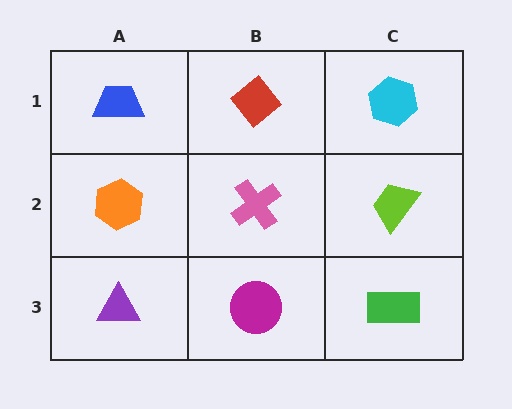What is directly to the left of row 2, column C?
A pink cross.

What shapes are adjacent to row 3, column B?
A pink cross (row 2, column B), a purple triangle (row 3, column A), a green rectangle (row 3, column C).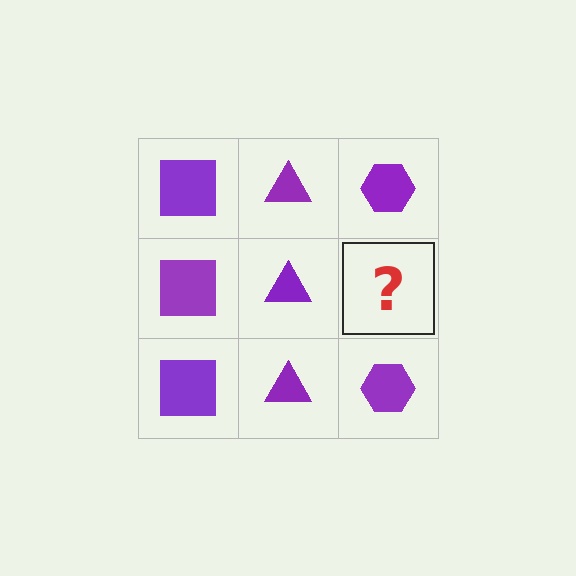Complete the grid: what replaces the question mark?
The question mark should be replaced with a purple hexagon.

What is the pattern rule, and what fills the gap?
The rule is that each column has a consistent shape. The gap should be filled with a purple hexagon.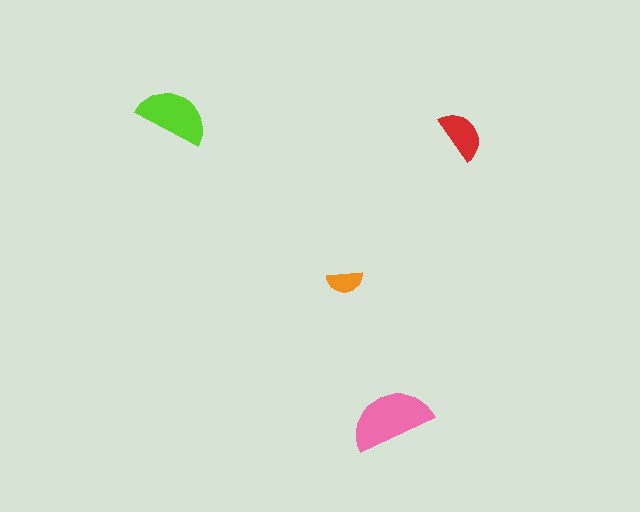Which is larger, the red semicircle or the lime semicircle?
The lime one.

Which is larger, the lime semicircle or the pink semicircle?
The pink one.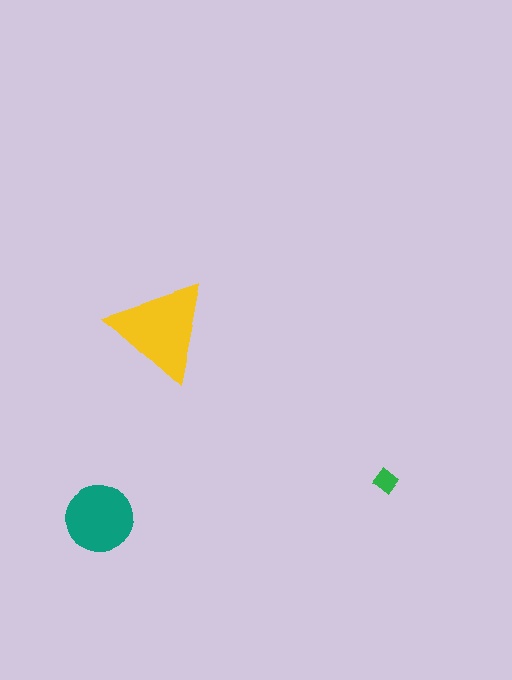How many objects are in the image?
There are 3 objects in the image.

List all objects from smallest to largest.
The green diamond, the teal circle, the yellow triangle.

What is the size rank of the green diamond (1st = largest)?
3rd.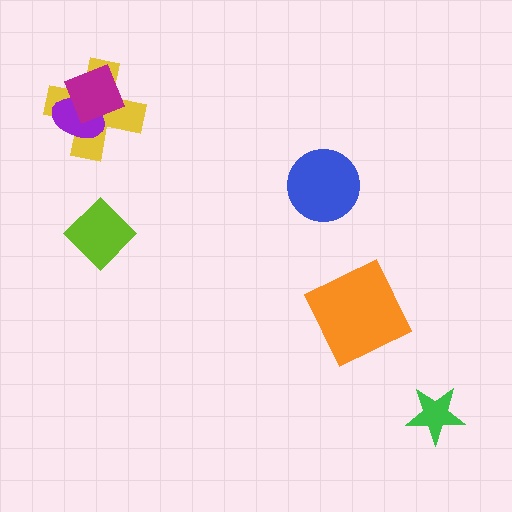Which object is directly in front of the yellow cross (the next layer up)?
The purple ellipse is directly in front of the yellow cross.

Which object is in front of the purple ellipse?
The magenta diamond is in front of the purple ellipse.